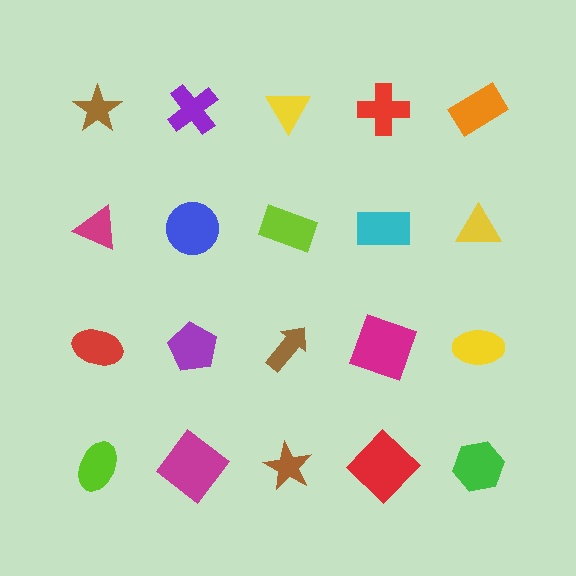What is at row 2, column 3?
A lime rectangle.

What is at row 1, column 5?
An orange rectangle.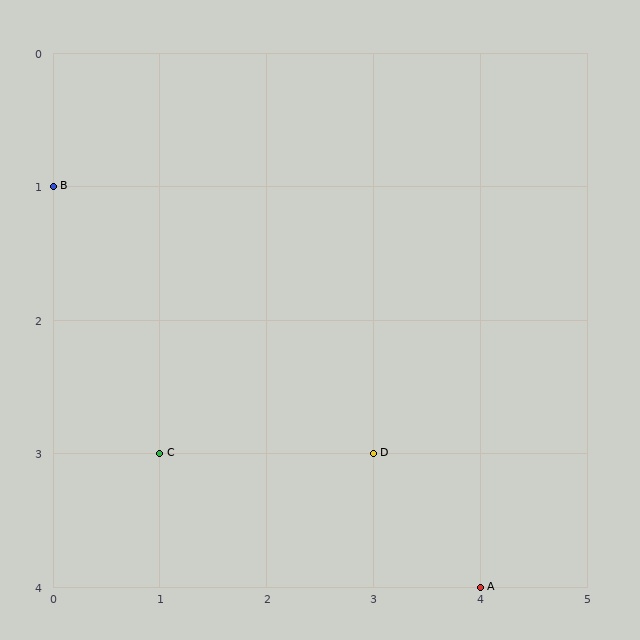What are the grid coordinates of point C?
Point C is at grid coordinates (1, 3).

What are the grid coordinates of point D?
Point D is at grid coordinates (3, 3).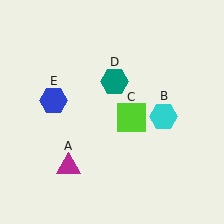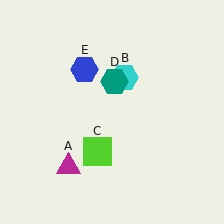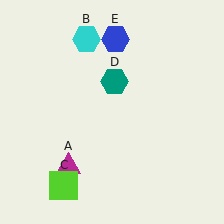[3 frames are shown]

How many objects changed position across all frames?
3 objects changed position: cyan hexagon (object B), lime square (object C), blue hexagon (object E).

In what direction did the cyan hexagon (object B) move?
The cyan hexagon (object B) moved up and to the left.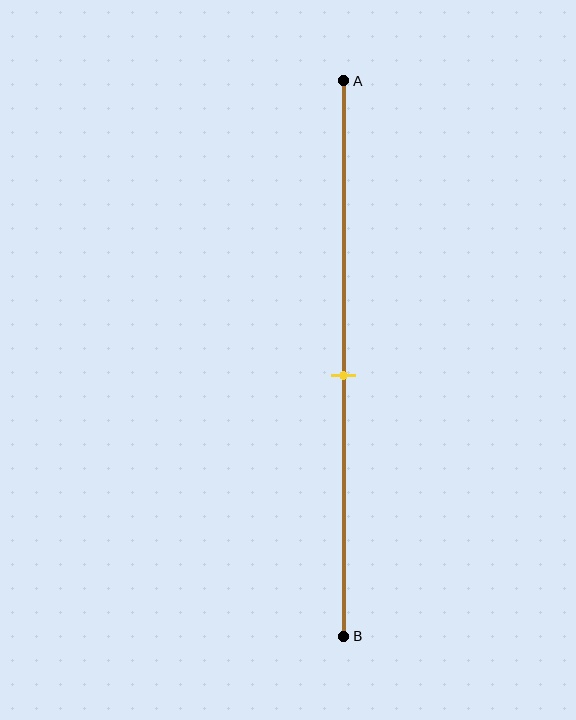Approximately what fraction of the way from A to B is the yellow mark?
The yellow mark is approximately 55% of the way from A to B.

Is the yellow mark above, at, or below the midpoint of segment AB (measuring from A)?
The yellow mark is below the midpoint of segment AB.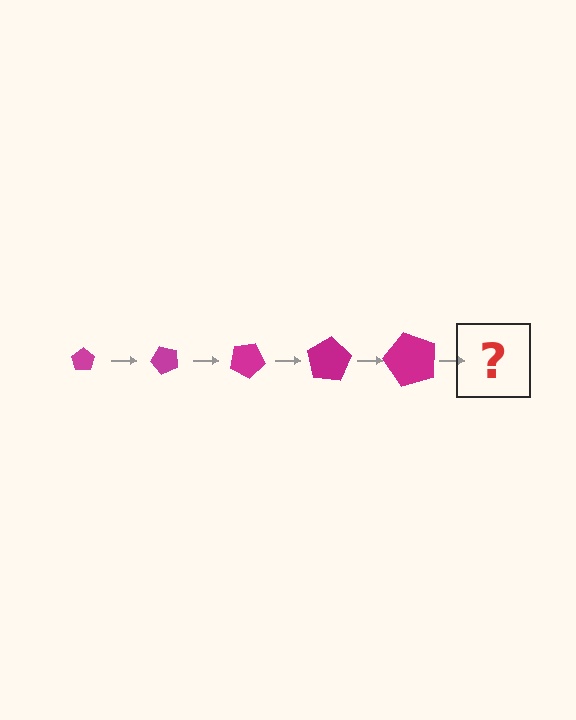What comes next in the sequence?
The next element should be a pentagon, larger than the previous one and rotated 250 degrees from the start.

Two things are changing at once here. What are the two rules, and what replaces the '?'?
The two rules are that the pentagon grows larger each step and it rotates 50 degrees each step. The '?' should be a pentagon, larger than the previous one and rotated 250 degrees from the start.